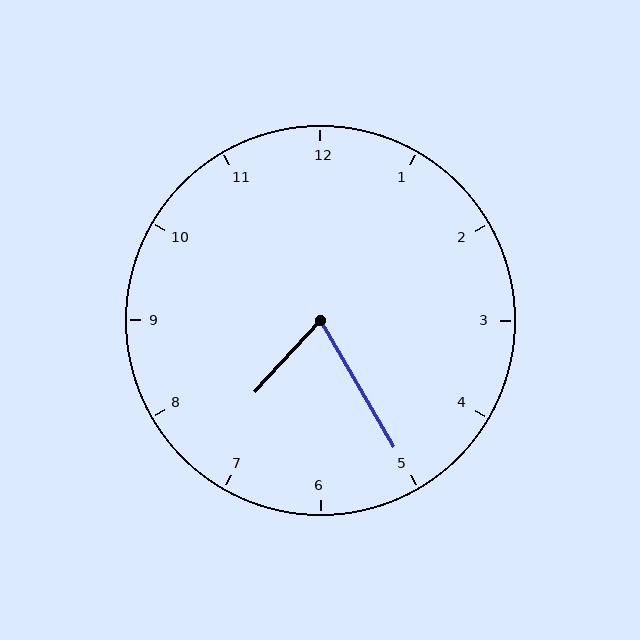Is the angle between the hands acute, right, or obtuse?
It is acute.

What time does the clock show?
7:25.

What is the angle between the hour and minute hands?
Approximately 72 degrees.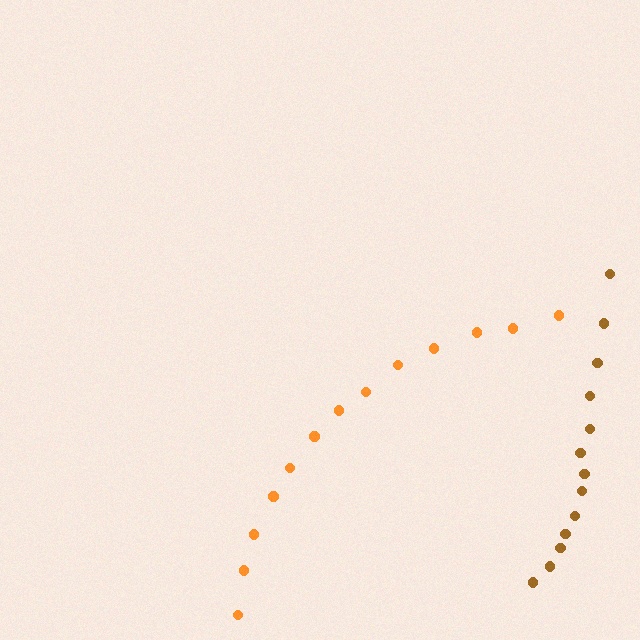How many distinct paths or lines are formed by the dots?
There are 2 distinct paths.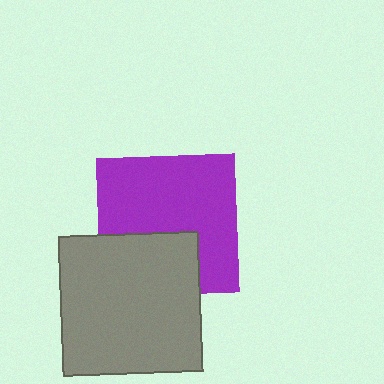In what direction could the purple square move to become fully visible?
The purple square could move up. That would shift it out from behind the gray square entirely.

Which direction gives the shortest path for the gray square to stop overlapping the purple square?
Moving down gives the shortest separation.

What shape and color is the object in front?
The object in front is a gray square.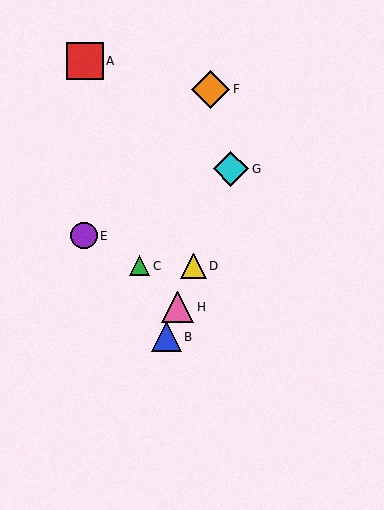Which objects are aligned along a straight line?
Objects B, D, G, H are aligned along a straight line.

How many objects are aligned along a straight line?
4 objects (B, D, G, H) are aligned along a straight line.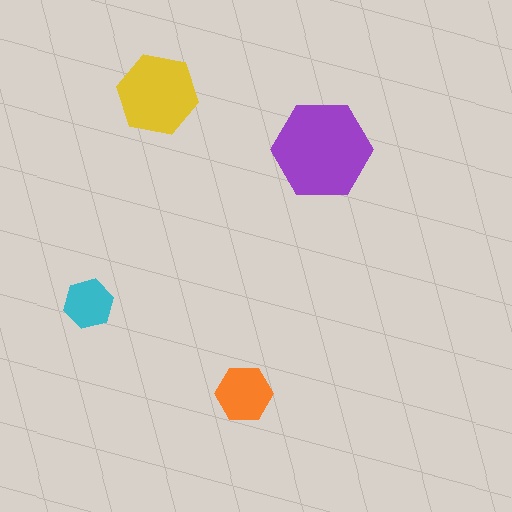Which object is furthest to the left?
The cyan hexagon is leftmost.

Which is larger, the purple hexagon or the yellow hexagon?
The purple one.